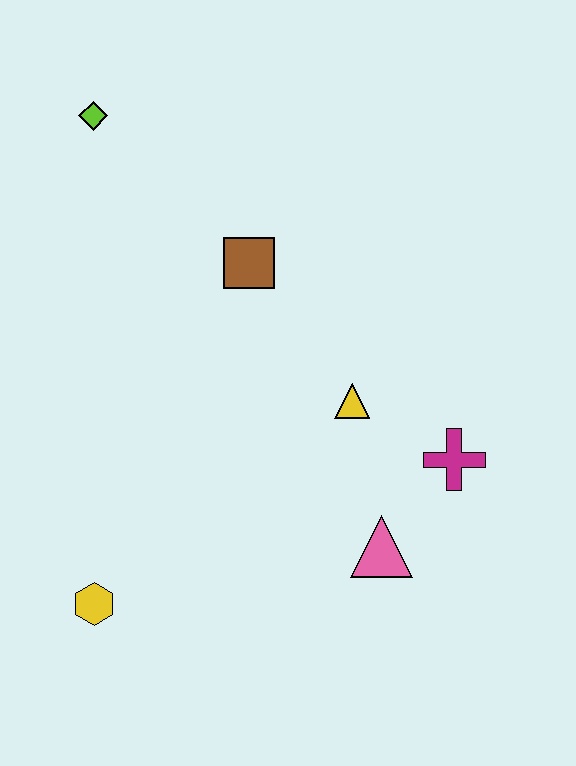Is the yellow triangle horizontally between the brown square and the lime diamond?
No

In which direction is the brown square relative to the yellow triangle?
The brown square is above the yellow triangle.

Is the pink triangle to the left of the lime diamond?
No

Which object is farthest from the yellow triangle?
The lime diamond is farthest from the yellow triangle.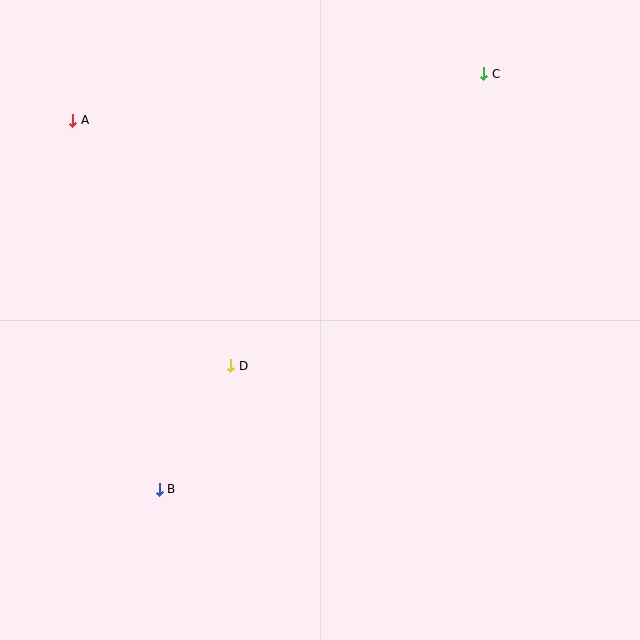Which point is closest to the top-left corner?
Point A is closest to the top-left corner.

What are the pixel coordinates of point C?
Point C is at (484, 74).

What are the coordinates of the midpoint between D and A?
The midpoint between D and A is at (152, 243).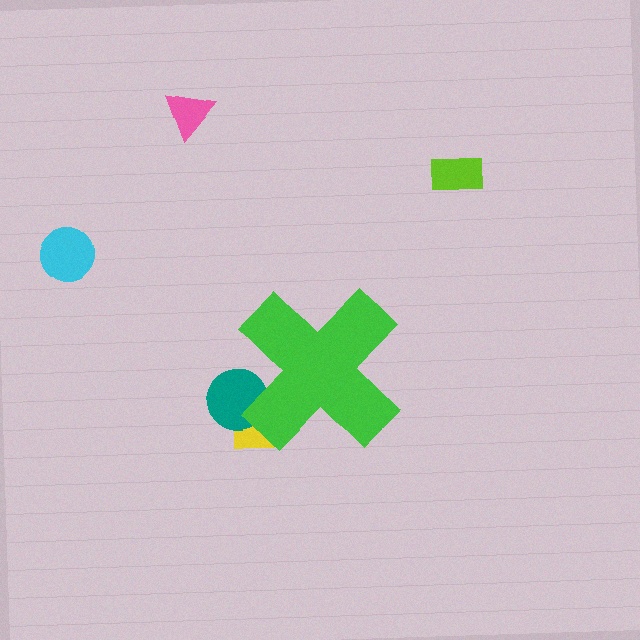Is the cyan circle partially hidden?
No, the cyan circle is fully visible.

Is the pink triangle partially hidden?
No, the pink triangle is fully visible.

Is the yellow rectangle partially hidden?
Yes, the yellow rectangle is partially hidden behind the green cross.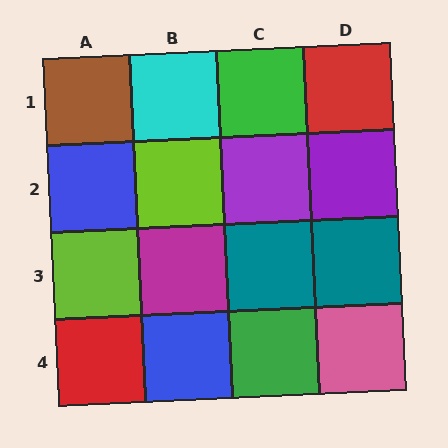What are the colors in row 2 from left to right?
Blue, lime, purple, purple.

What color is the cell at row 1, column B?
Cyan.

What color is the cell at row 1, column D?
Red.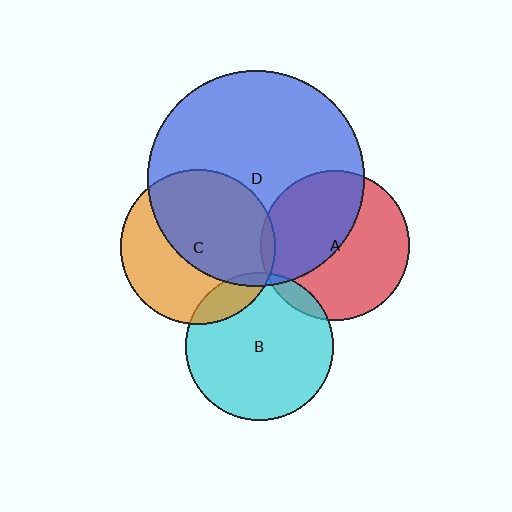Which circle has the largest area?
Circle D (blue).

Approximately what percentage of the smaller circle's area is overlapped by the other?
Approximately 5%.